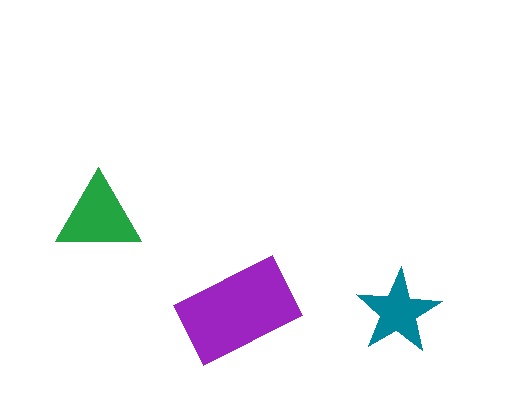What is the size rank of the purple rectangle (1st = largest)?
1st.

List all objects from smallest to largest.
The teal star, the green triangle, the purple rectangle.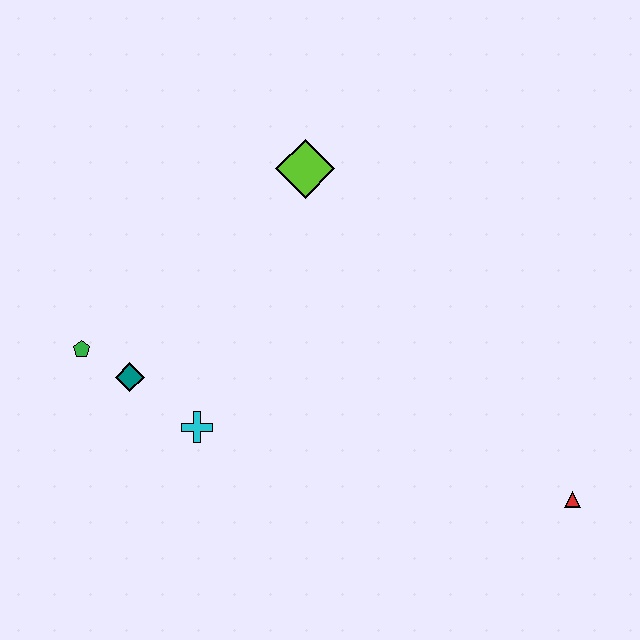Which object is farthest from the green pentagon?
The red triangle is farthest from the green pentagon.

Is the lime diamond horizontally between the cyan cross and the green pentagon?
No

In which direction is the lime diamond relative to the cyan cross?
The lime diamond is above the cyan cross.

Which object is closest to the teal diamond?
The green pentagon is closest to the teal diamond.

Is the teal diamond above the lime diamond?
No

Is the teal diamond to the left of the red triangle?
Yes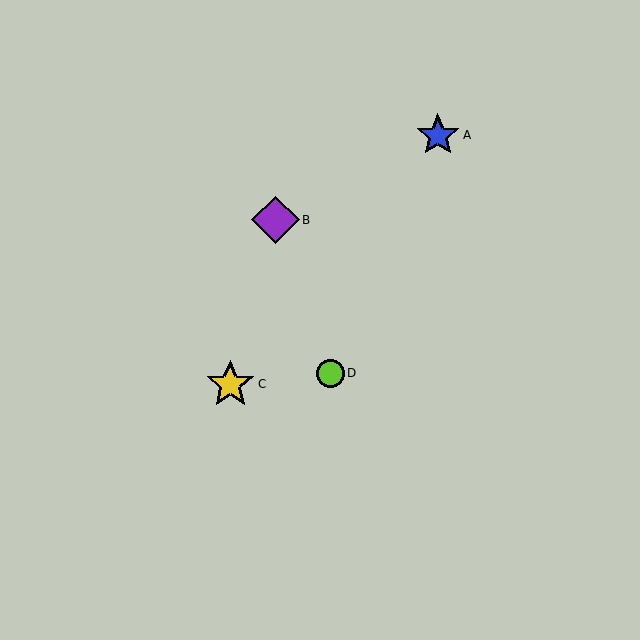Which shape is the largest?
The yellow star (labeled C) is the largest.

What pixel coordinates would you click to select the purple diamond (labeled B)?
Click at (276, 220) to select the purple diamond B.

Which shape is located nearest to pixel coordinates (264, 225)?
The purple diamond (labeled B) at (276, 220) is nearest to that location.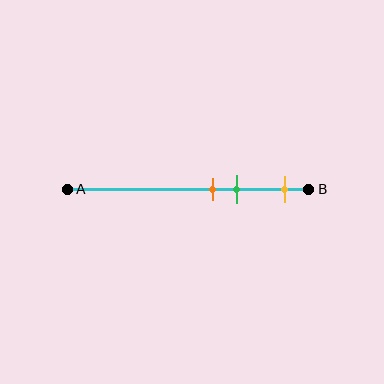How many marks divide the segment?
There are 3 marks dividing the segment.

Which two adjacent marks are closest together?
The orange and green marks are the closest adjacent pair.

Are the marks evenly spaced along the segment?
No, the marks are not evenly spaced.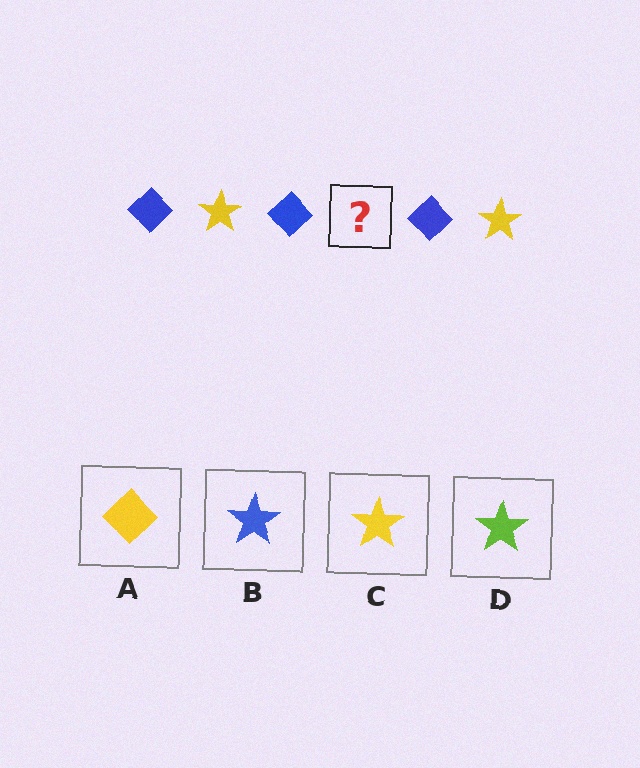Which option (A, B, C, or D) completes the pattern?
C.